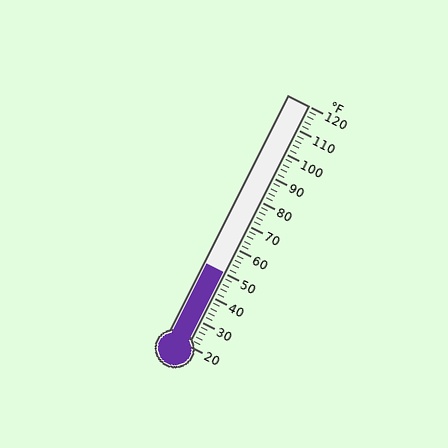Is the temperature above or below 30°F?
The temperature is above 30°F.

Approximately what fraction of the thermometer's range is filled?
The thermometer is filled to approximately 30% of its range.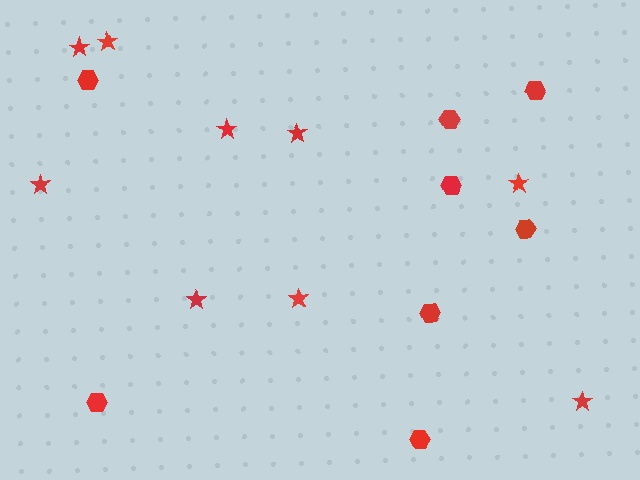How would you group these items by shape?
There are 2 groups: one group of stars (9) and one group of hexagons (8).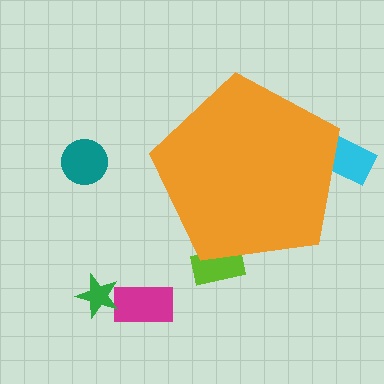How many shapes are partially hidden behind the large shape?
2 shapes are partially hidden.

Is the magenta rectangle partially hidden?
No, the magenta rectangle is fully visible.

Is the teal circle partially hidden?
No, the teal circle is fully visible.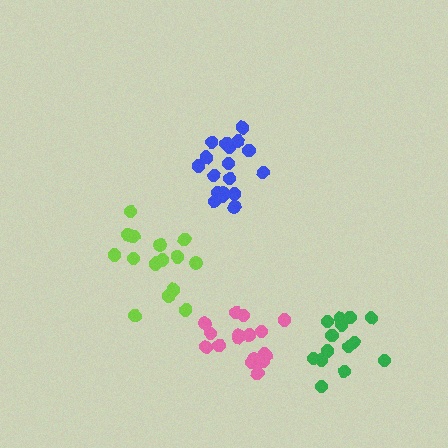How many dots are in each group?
Group 1: 17 dots, Group 2: 14 dots, Group 3: 18 dots, Group 4: 18 dots (67 total).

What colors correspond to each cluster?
The clusters are colored: lime, green, blue, pink.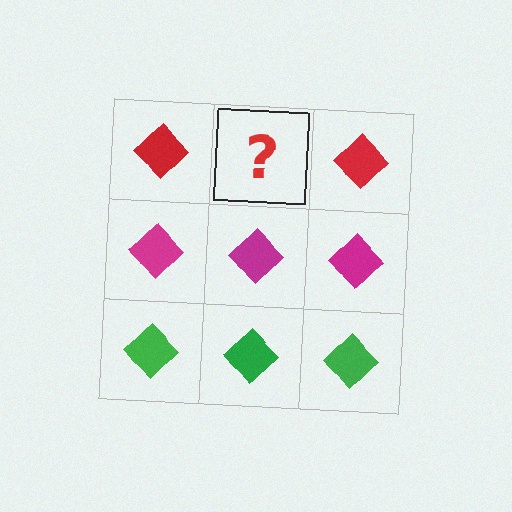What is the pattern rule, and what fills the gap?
The rule is that each row has a consistent color. The gap should be filled with a red diamond.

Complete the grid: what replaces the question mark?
The question mark should be replaced with a red diamond.